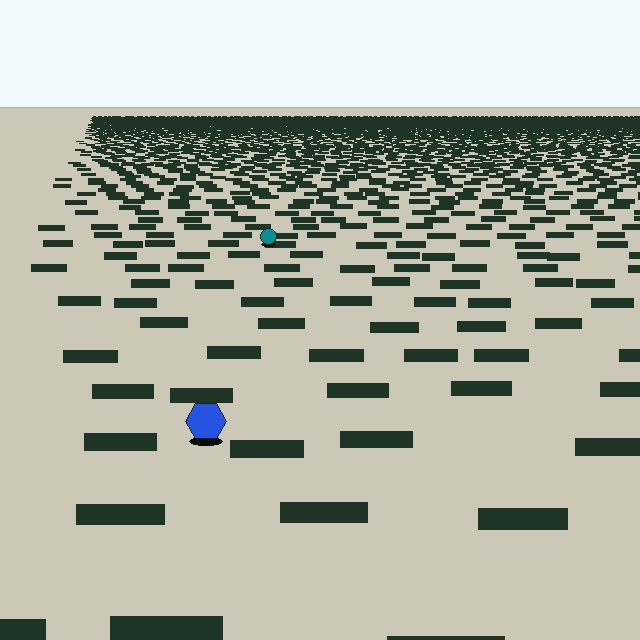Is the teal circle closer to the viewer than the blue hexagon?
No. The blue hexagon is closer — you can tell from the texture gradient: the ground texture is coarser near it.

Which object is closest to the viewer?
The blue hexagon is closest. The texture marks near it are larger and more spread out.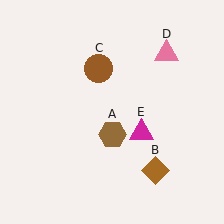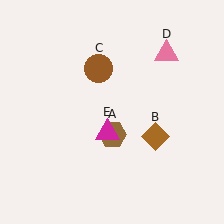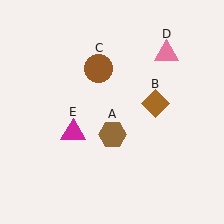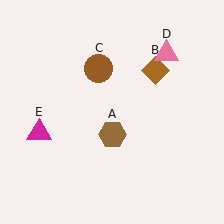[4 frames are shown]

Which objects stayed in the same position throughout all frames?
Brown hexagon (object A) and brown circle (object C) and pink triangle (object D) remained stationary.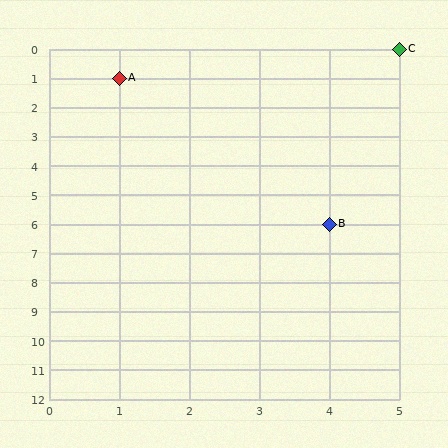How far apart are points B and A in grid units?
Points B and A are 3 columns and 5 rows apart (about 5.8 grid units diagonally).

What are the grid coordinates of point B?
Point B is at grid coordinates (4, 6).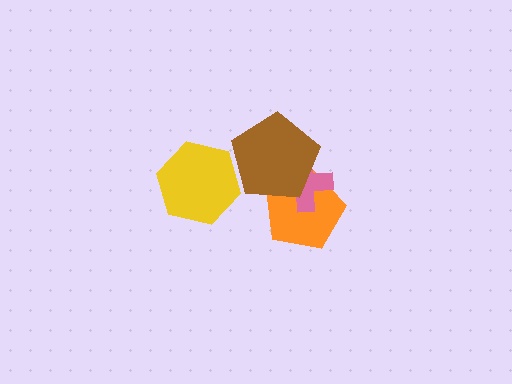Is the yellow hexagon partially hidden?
No, no other shape covers it.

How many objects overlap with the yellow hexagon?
1 object overlaps with the yellow hexagon.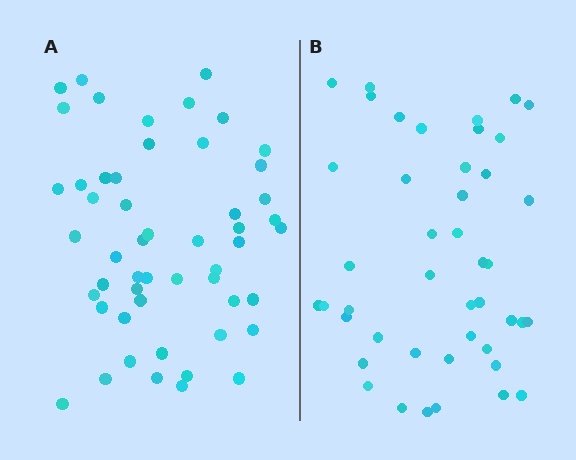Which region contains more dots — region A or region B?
Region A (the left region) has more dots.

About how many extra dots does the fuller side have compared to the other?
Region A has roughly 8 or so more dots than region B.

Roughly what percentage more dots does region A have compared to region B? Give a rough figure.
About 20% more.